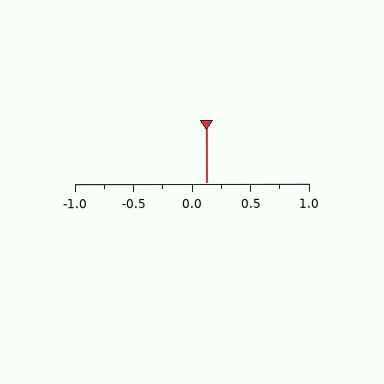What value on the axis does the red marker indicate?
The marker indicates approximately 0.12.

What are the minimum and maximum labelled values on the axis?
The axis runs from -1.0 to 1.0.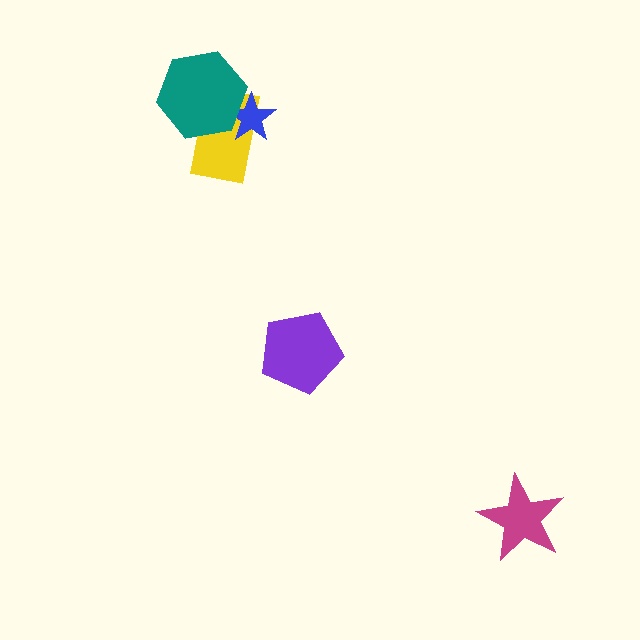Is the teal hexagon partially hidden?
No, no other shape covers it.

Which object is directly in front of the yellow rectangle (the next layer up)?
The blue star is directly in front of the yellow rectangle.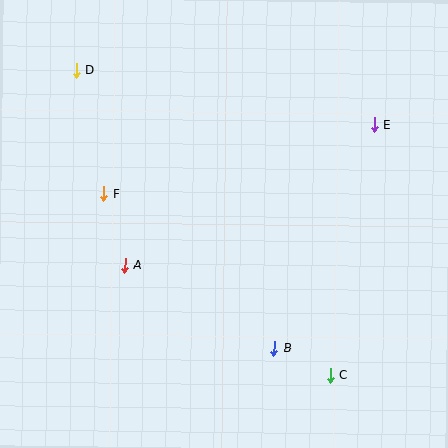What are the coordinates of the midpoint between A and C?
The midpoint between A and C is at (228, 320).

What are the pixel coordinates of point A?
Point A is at (125, 265).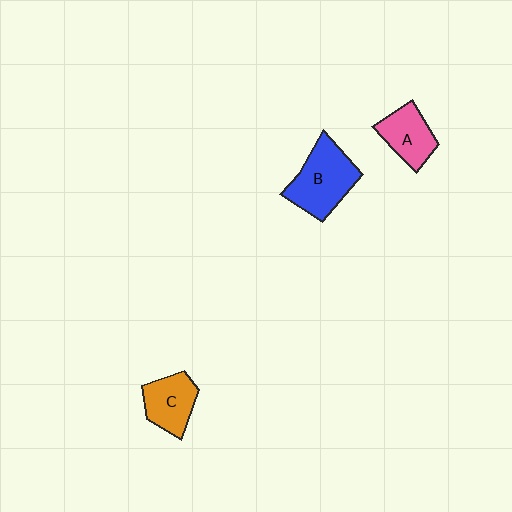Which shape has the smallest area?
Shape A (pink).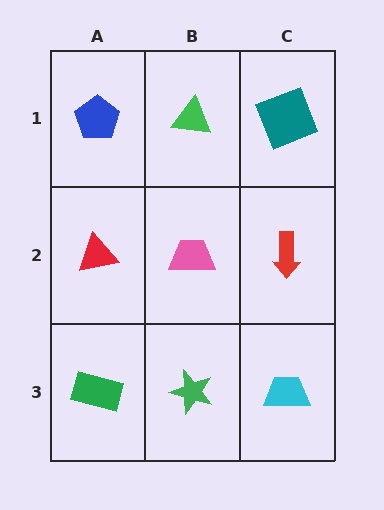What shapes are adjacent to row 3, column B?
A pink trapezoid (row 2, column B), a green rectangle (row 3, column A), a cyan trapezoid (row 3, column C).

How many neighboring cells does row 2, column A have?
3.